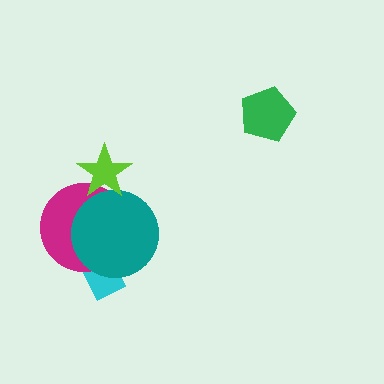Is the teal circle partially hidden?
Yes, it is partially covered by another shape.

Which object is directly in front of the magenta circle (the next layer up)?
The teal circle is directly in front of the magenta circle.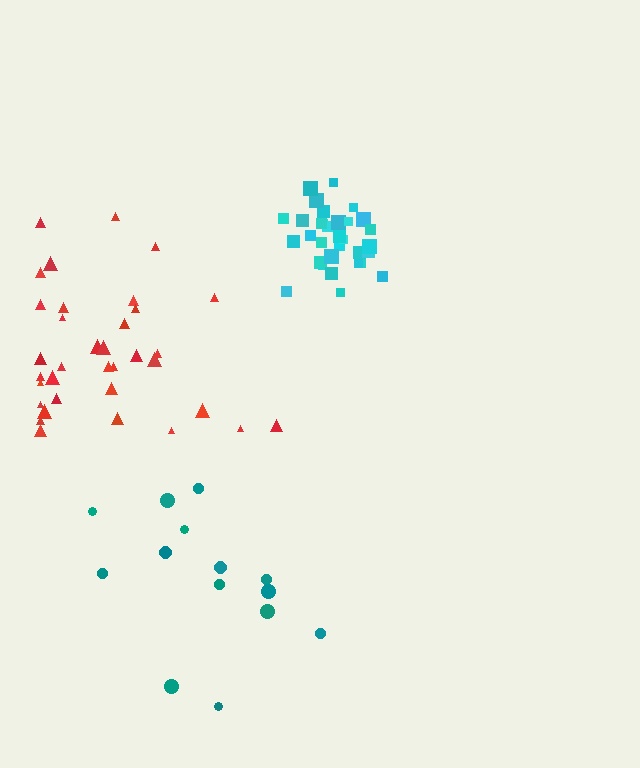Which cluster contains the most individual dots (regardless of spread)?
Red (35).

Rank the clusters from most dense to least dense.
cyan, red, teal.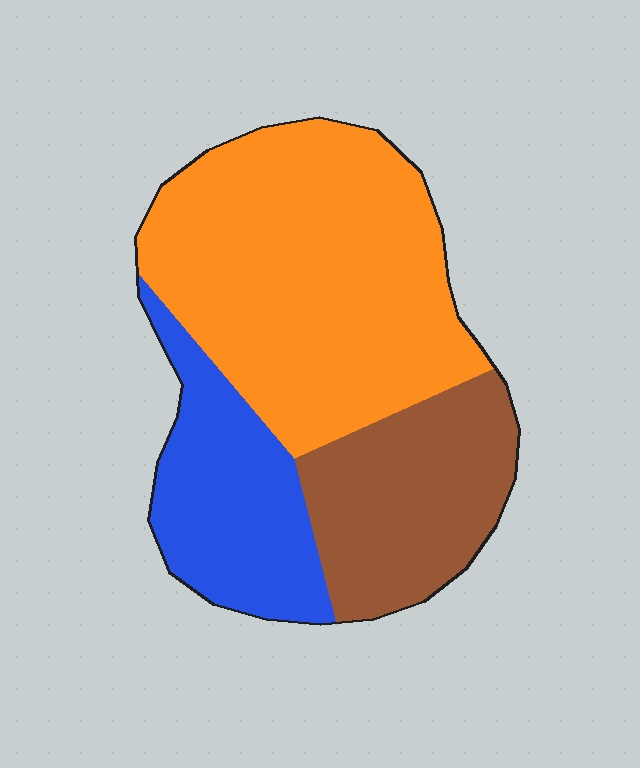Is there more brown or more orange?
Orange.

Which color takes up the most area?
Orange, at roughly 55%.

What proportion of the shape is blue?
Blue covers 23% of the shape.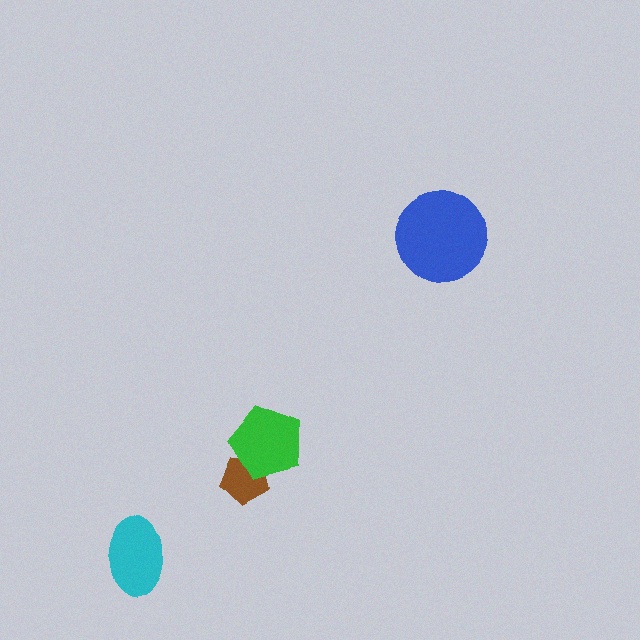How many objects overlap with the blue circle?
0 objects overlap with the blue circle.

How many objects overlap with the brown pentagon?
1 object overlaps with the brown pentagon.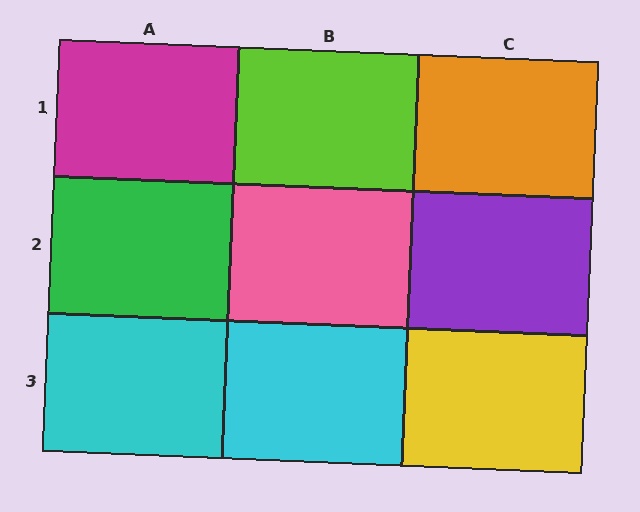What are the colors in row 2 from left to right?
Green, pink, purple.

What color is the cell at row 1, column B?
Lime.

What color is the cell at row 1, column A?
Magenta.